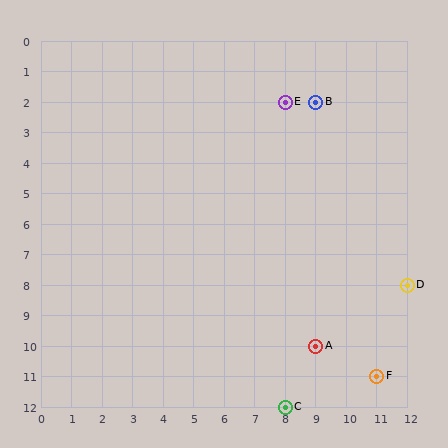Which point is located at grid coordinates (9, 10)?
Point A is at (9, 10).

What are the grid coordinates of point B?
Point B is at grid coordinates (9, 2).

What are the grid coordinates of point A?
Point A is at grid coordinates (9, 10).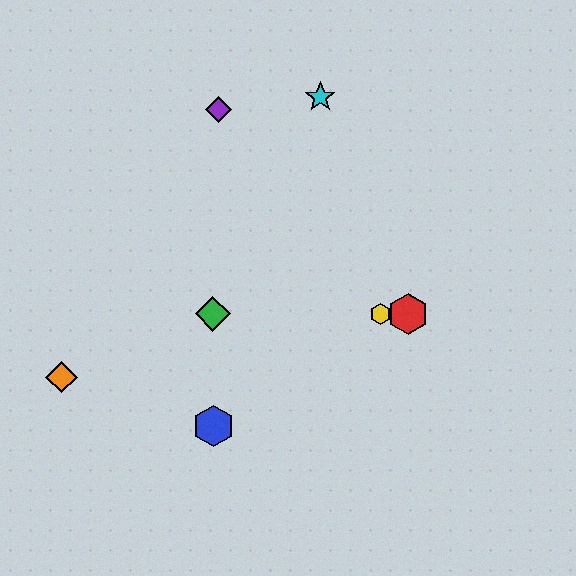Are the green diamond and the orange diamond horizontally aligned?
No, the green diamond is at y≈314 and the orange diamond is at y≈377.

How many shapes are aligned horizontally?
3 shapes (the red hexagon, the green diamond, the yellow hexagon) are aligned horizontally.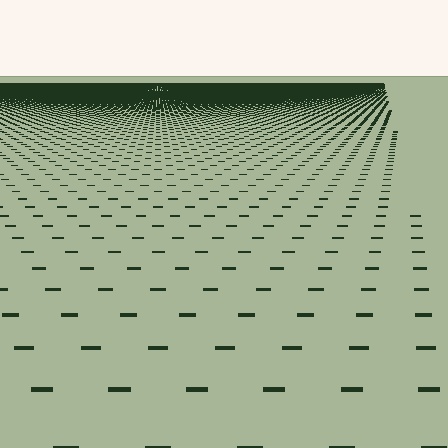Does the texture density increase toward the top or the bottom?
Density increases toward the top.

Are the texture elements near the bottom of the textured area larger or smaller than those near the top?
Larger. Near the bottom, elements are closer to the viewer and appear at a bigger on-screen size.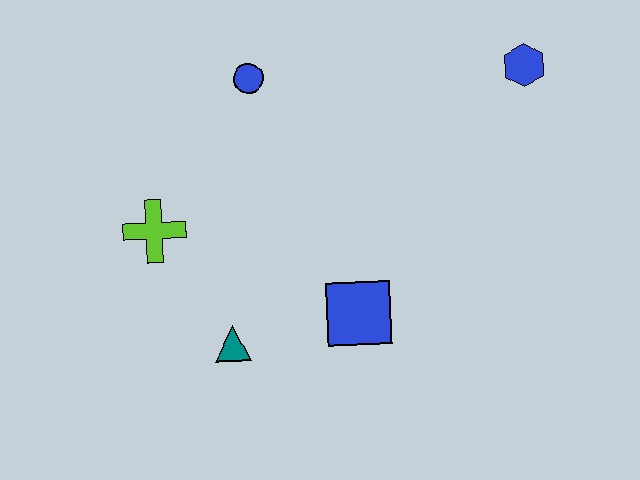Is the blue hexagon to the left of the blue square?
No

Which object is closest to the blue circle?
The lime cross is closest to the blue circle.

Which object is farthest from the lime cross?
The blue hexagon is farthest from the lime cross.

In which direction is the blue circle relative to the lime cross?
The blue circle is above the lime cross.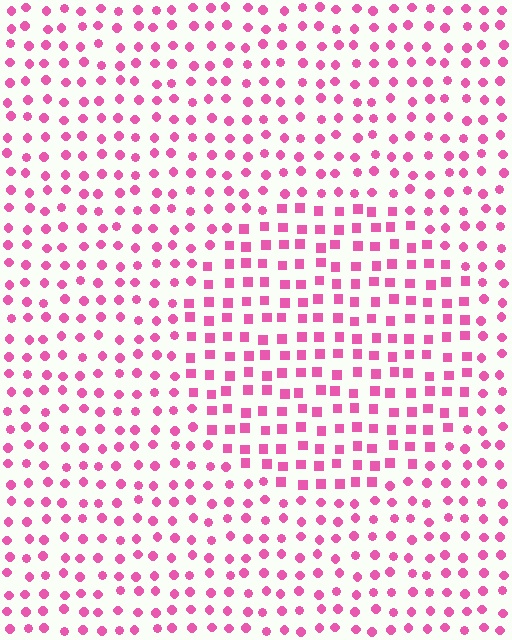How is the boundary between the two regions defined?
The boundary is defined by a change in element shape: squares inside vs. circles outside. All elements share the same color and spacing.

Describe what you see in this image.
The image is filled with small pink elements arranged in a uniform grid. A circle-shaped region contains squares, while the surrounding area contains circles. The boundary is defined purely by the change in element shape.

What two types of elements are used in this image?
The image uses squares inside the circle region and circles outside it.